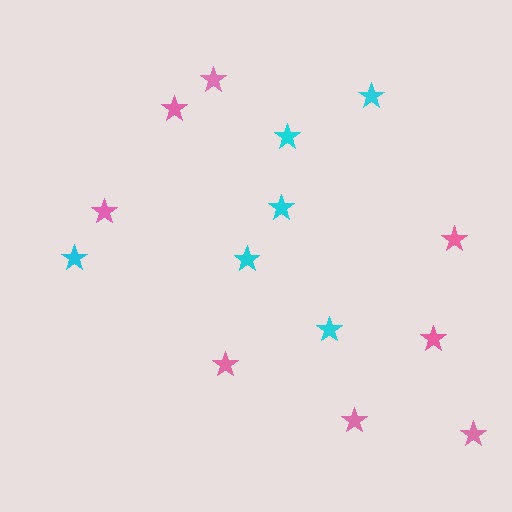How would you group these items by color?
There are 2 groups: one group of cyan stars (6) and one group of pink stars (8).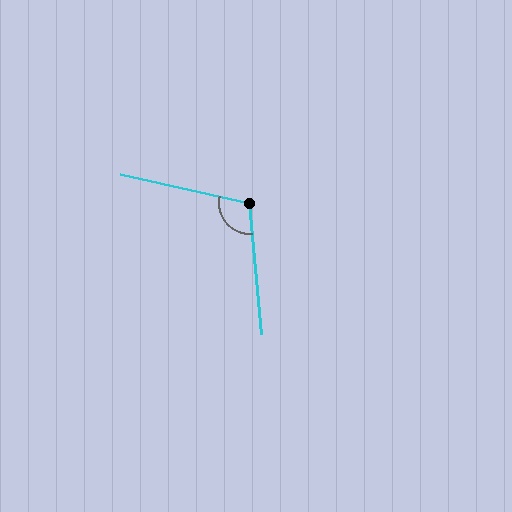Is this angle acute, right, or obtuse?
It is obtuse.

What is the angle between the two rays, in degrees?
Approximately 108 degrees.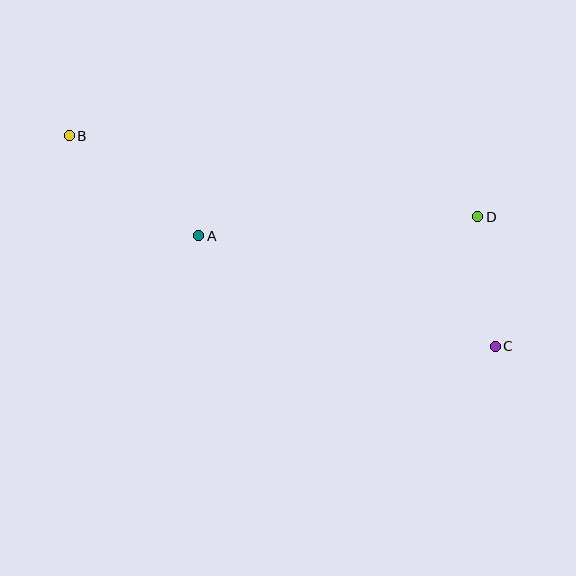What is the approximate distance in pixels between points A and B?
The distance between A and B is approximately 164 pixels.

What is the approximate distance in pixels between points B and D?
The distance between B and D is approximately 416 pixels.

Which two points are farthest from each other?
Points B and C are farthest from each other.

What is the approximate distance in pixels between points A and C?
The distance between A and C is approximately 316 pixels.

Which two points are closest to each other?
Points C and D are closest to each other.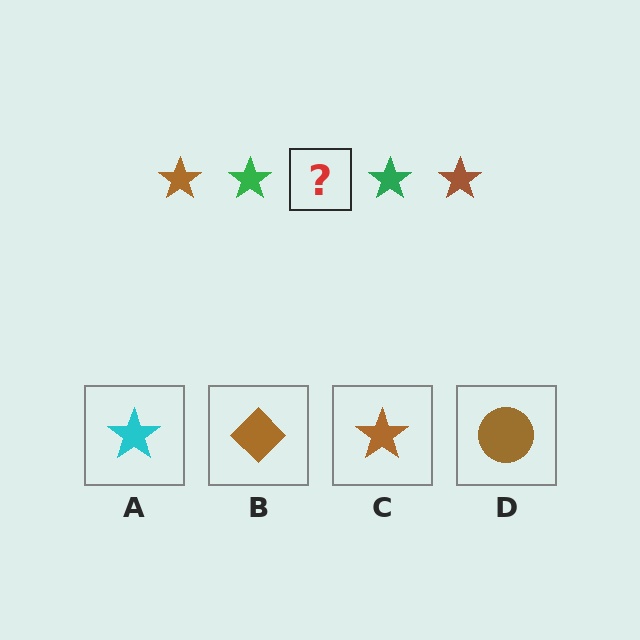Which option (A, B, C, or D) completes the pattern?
C.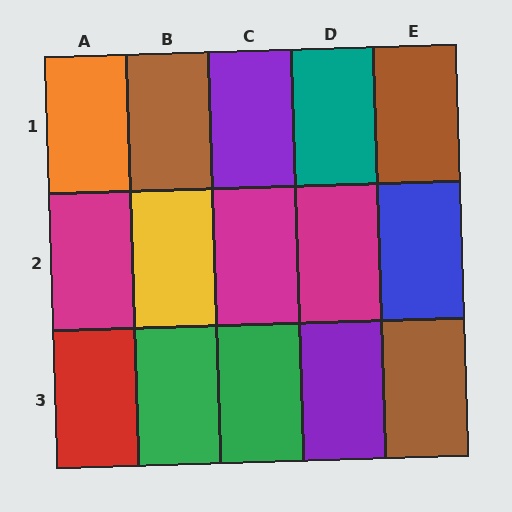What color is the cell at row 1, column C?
Purple.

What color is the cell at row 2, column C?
Magenta.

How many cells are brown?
3 cells are brown.